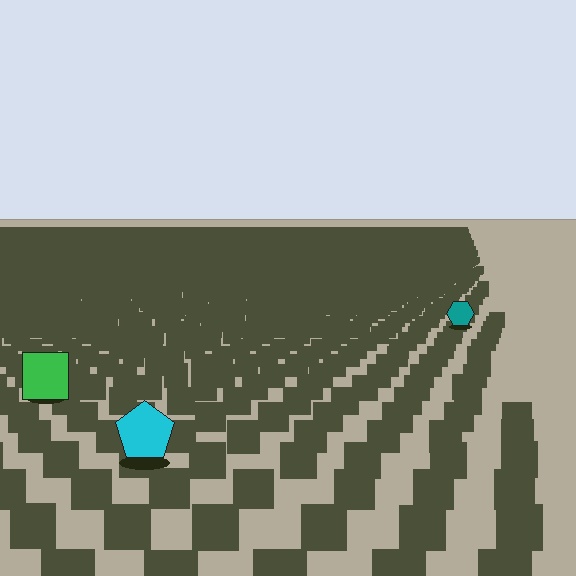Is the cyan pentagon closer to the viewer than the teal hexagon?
Yes. The cyan pentagon is closer — you can tell from the texture gradient: the ground texture is coarser near it.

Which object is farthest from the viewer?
The teal hexagon is farthest from the viewer. It appears smaller and the ground texture around it is denser.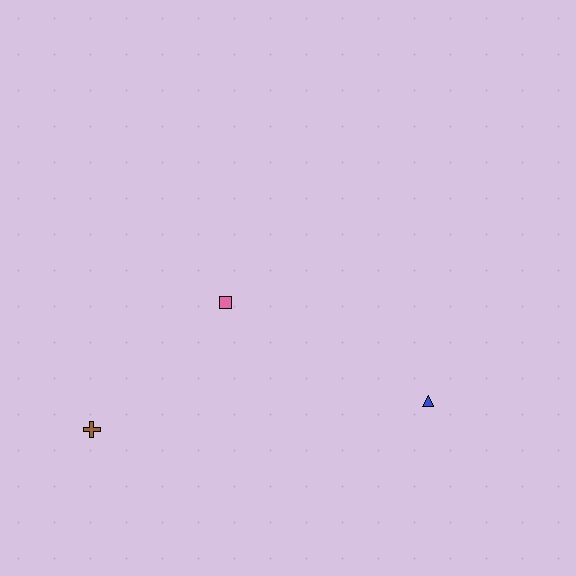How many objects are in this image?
There are 3 objects.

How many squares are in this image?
There is 1 square.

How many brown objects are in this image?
There is 1 brown object.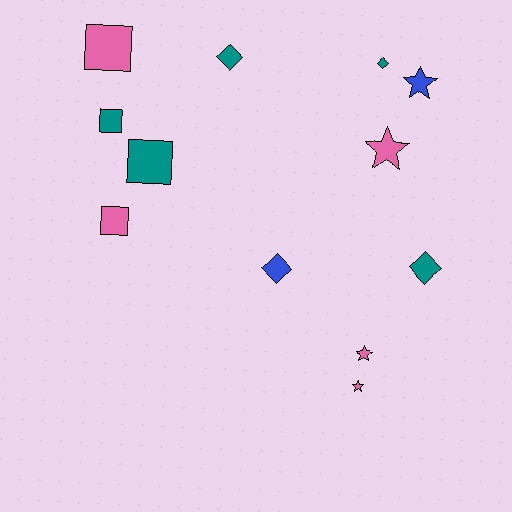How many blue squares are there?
There are no blue squares.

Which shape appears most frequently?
Diamond, with 4 objects.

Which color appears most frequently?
Teal, with 5 objects.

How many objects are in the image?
There are 12 objects.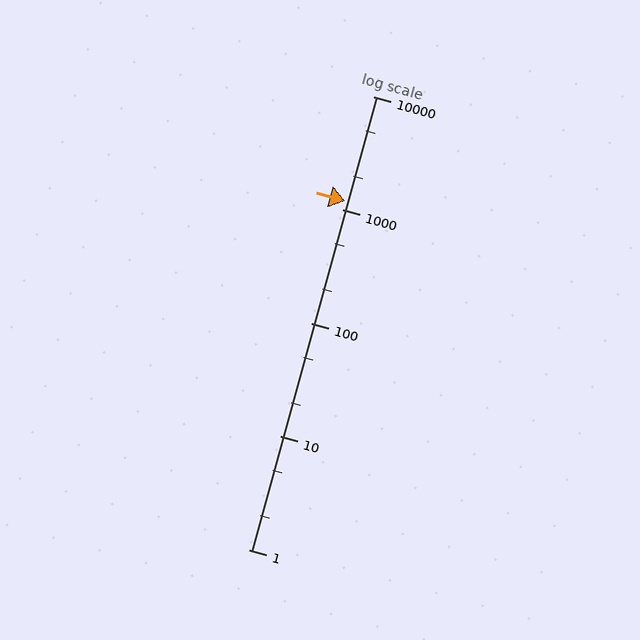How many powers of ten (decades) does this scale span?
The scale spans 4 decades, from 1 to 10000.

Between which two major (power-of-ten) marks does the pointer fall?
The pointer is between 1000 and 10000.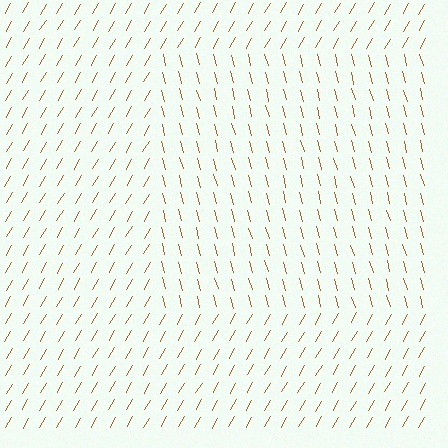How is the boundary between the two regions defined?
The boundary is defined purely by a change in line orientation (approximately 45 degrees difference). All lines are the same color and thickness.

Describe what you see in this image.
The image is filled with small brown line segments. A rectangle region in the image has lines oriented differently from the surrounding lines, creating a visible texture boundary.